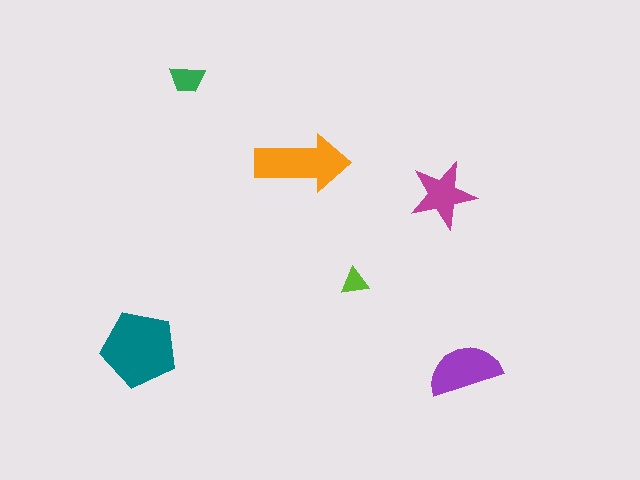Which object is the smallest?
The lime triangle.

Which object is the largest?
The teal pentagon.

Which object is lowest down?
The purple semicircle is bottommost.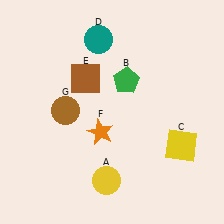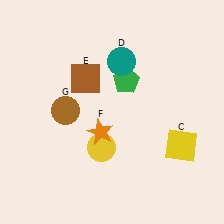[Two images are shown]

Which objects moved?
The objects that moved are: the yellow circle (A), the teal circle (D).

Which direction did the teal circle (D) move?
The teal circle (D) moved right.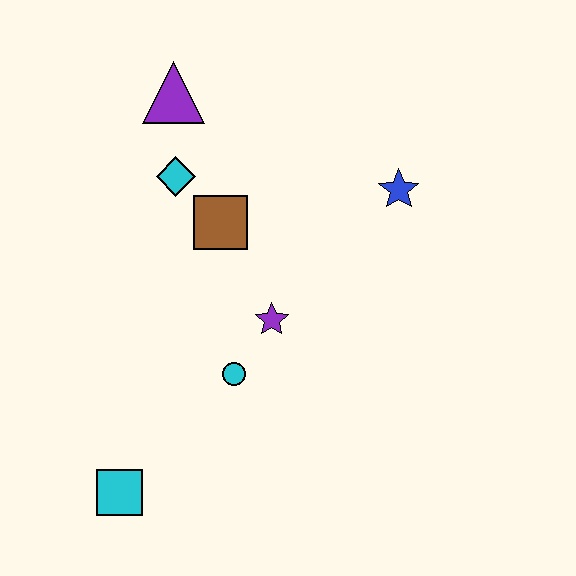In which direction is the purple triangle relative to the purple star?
The purple triangle is above the purple star.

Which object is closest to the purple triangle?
The cyan diamond is closest to the purple triangle.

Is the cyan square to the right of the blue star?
No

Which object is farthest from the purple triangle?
The cyan square is farthest from the purple triangle.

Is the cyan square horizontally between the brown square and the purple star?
No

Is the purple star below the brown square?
Yes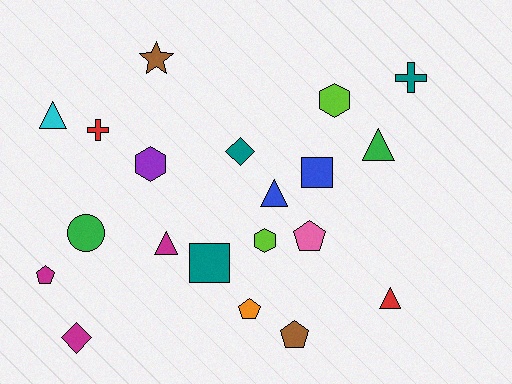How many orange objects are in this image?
There is 1 orange object.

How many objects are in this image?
There are 20 objects.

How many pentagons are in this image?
There are 4 pentagons.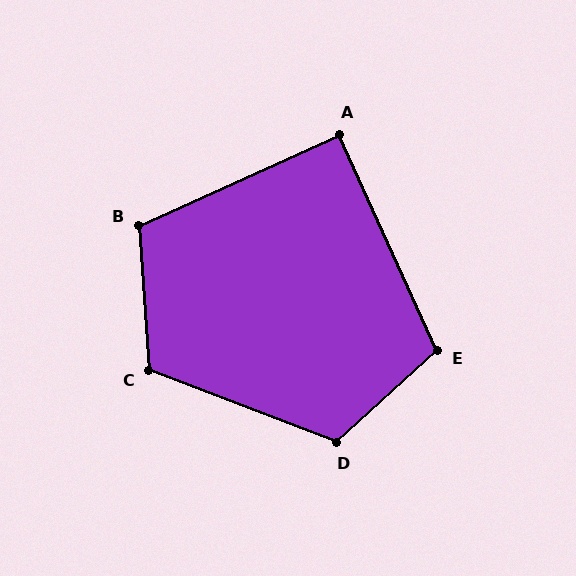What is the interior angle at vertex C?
Approximately 115 degrees (obtuse).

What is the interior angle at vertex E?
Approximately 108 degrees (obtuse).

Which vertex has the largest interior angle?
D, at approximately 116 degrees.